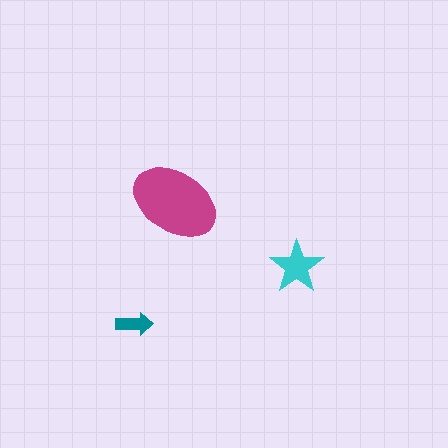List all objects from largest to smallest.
The magenta ellipse, the cyan star, the teal arrow.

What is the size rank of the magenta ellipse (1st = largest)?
1st.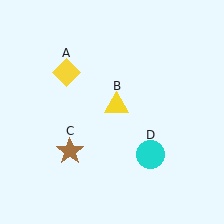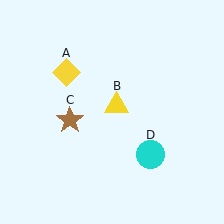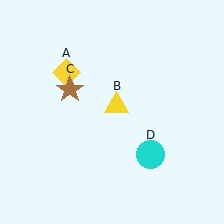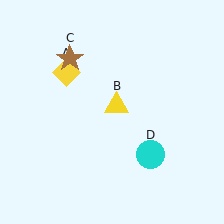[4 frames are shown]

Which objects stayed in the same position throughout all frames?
Yellow diamond (object A) and yellow triangle (object B) and cyan circle (object D) remained stationary.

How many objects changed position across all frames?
1 object changed position: brown star (object C).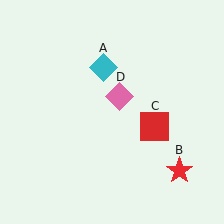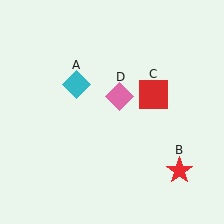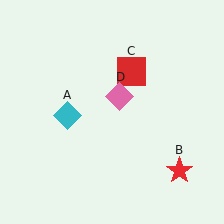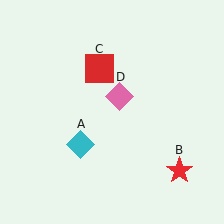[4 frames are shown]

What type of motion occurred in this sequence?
The cyan diamond (object A), red square (object C) rotated counterclockwise around the center of the scene.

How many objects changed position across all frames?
2 objects changed position: cyan diamond (object A), red square (object C).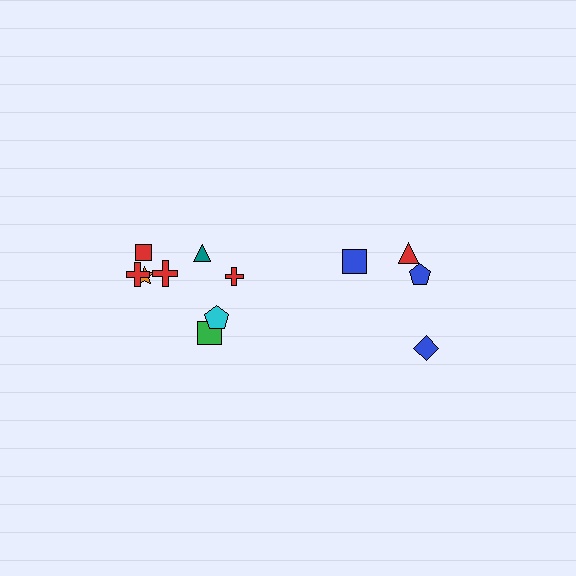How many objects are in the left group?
There are 8 objects.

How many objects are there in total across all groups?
There are 12 objects.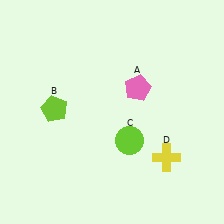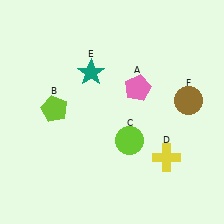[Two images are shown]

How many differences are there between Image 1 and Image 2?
There are 2 differences between the two images.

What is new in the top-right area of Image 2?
A brown circle (F) was added in the top-right area of Image 2.